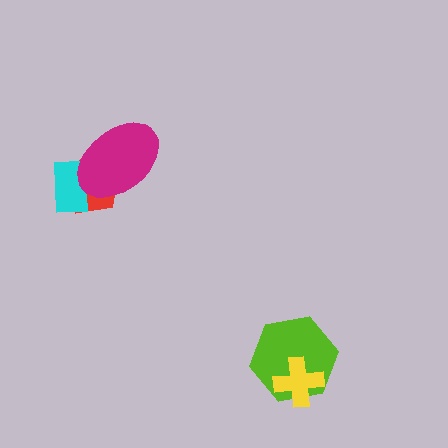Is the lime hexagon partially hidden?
Yes, it is partially covered by another shape.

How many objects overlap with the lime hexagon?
1 object overlaps with the lime hexagon.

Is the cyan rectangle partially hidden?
Yes, it is partially covered by another shape.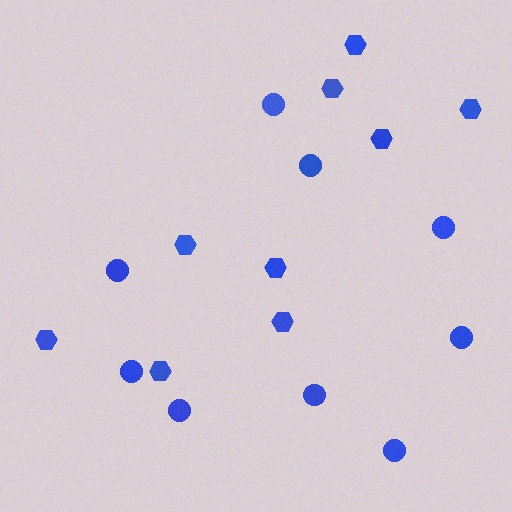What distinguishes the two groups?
There are 2 groups: one group of circles (9) and one group of hexagons (9).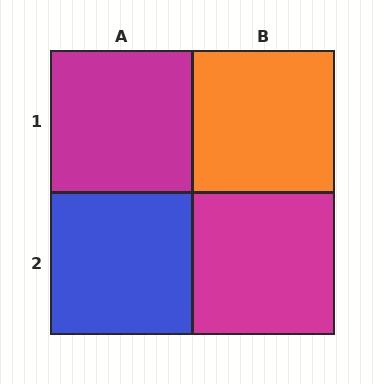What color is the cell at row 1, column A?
Magenta.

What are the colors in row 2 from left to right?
Blue, magenta.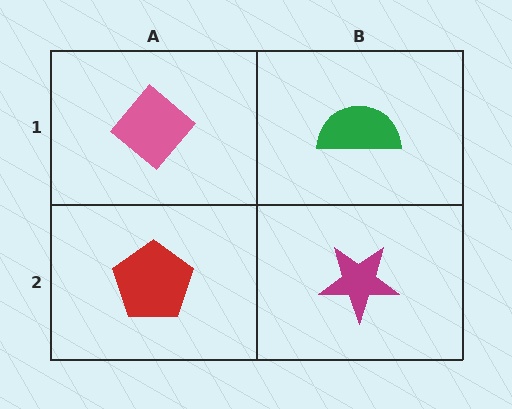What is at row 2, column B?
A magenta star.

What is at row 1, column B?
A green semicircle.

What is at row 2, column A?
A red pentagon.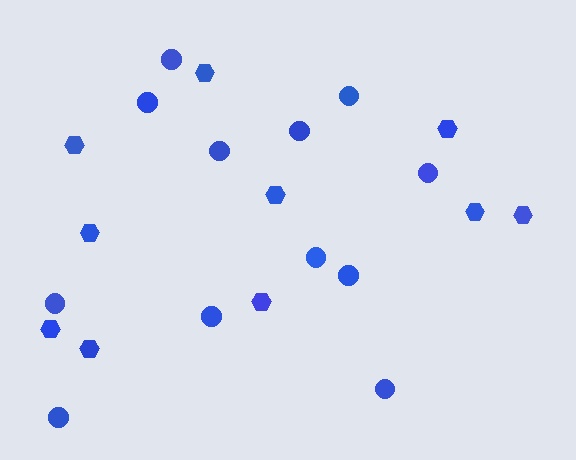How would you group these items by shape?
There are 2 groups: one group of circles (12) and one group of hexagons (10).